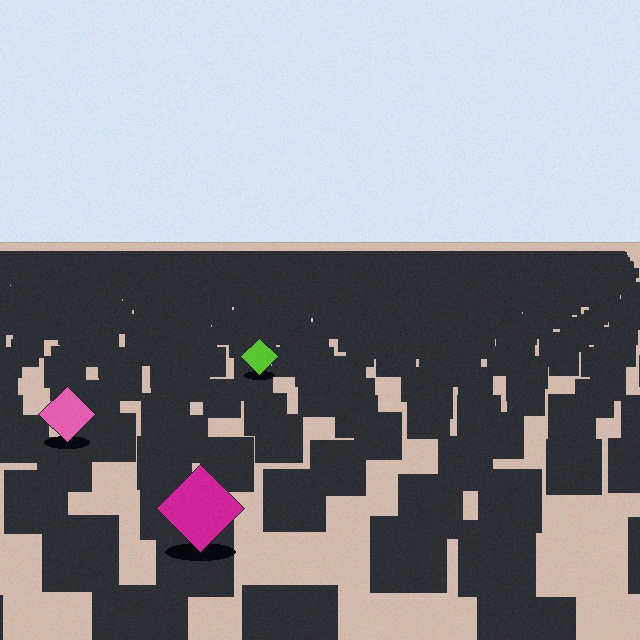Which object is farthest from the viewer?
The lime diamond is farthest from the viewer. It appears smaller and the ground texture around it is denser.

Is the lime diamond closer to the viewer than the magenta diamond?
No. The magenta diamond is closer — you can tell from the texture gradient: the ground texture is coarser near it.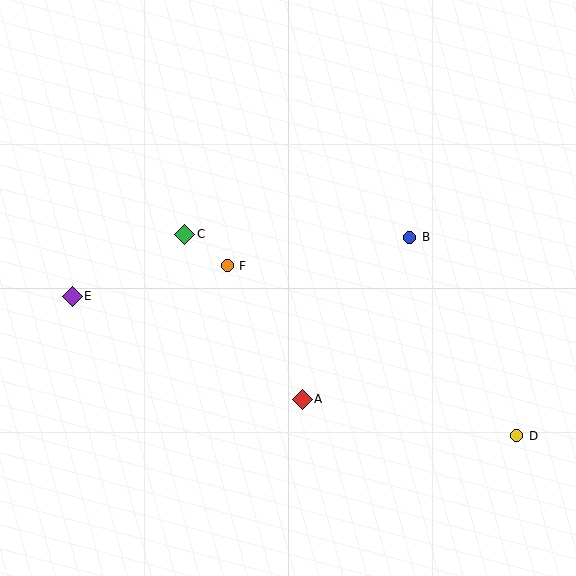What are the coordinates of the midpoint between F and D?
The midpoint between F and D is at (372, 351).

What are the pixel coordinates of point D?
Point D is at (517, 436).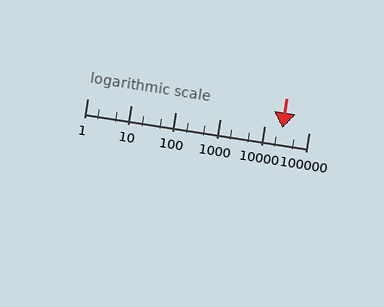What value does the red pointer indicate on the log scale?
The pointer indicates approximately 25000.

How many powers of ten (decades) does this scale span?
The scale spans 5 decades, from 1 to 100000.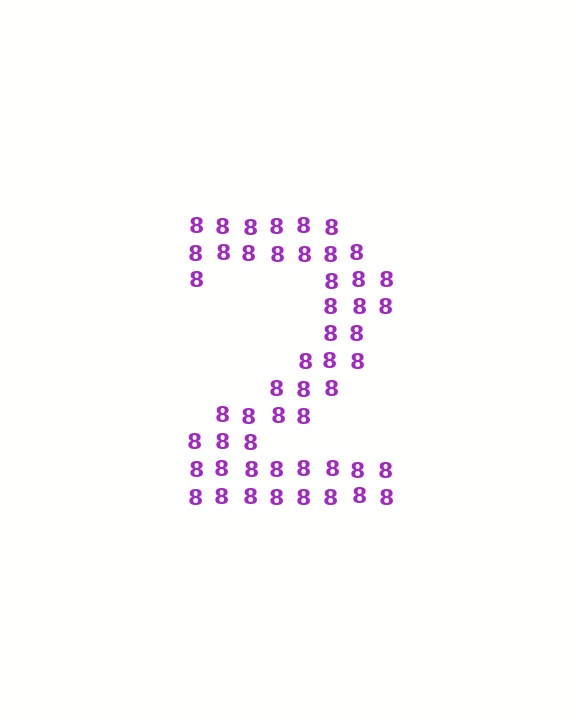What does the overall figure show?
The overall figure shows the digit 2.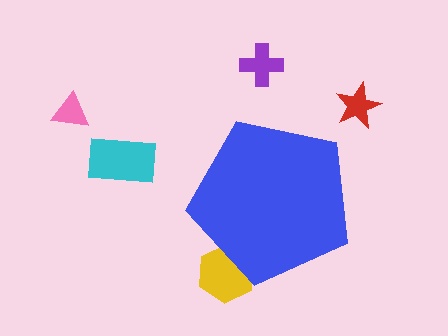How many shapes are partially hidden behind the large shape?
1 shape is partially hidden.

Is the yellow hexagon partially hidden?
Yes, the yellow hexagon is partially hidden behind the blue pentagon.